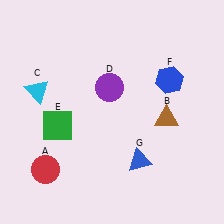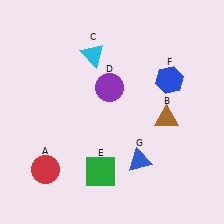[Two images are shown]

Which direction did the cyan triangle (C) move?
The cyan triangle (C) moved right.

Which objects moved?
The objects that moved are: the cyan triangle (C), the green square (E).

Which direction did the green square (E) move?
The green square (E) moved down.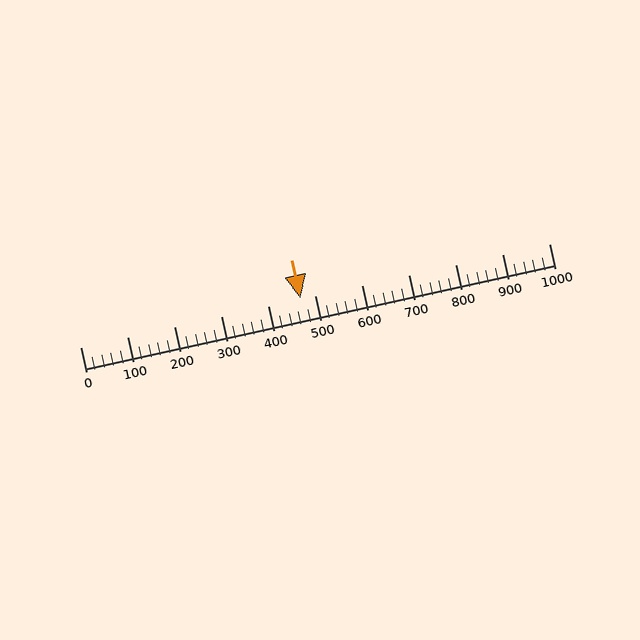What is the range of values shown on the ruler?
The ruler shows values from 0 to 1000.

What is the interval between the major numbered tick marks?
The major tick marks are spaced 100 units apart.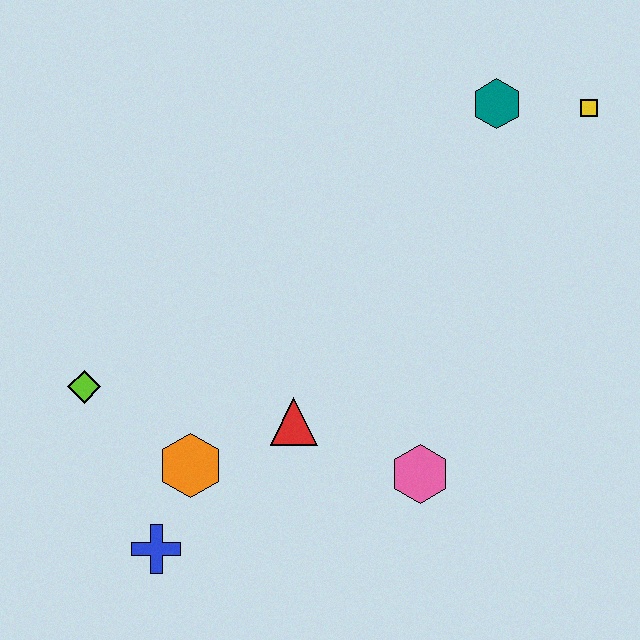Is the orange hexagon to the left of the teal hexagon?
Yes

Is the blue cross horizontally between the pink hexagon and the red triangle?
No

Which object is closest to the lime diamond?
The orange hexagon is closest to the lime diamond.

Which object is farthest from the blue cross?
The yellow square is farthest from the blue cross.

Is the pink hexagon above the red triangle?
No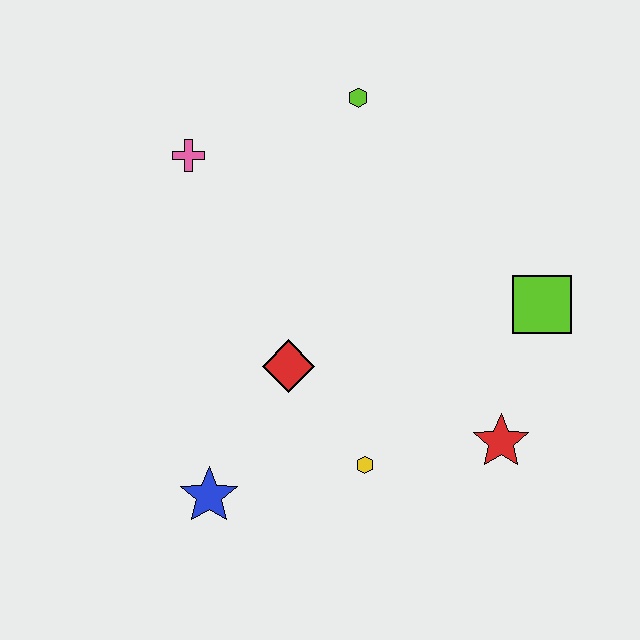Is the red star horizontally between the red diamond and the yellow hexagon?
No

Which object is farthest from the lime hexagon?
The blue star is farthest from the lime hexagon.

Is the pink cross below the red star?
No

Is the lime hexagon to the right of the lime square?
No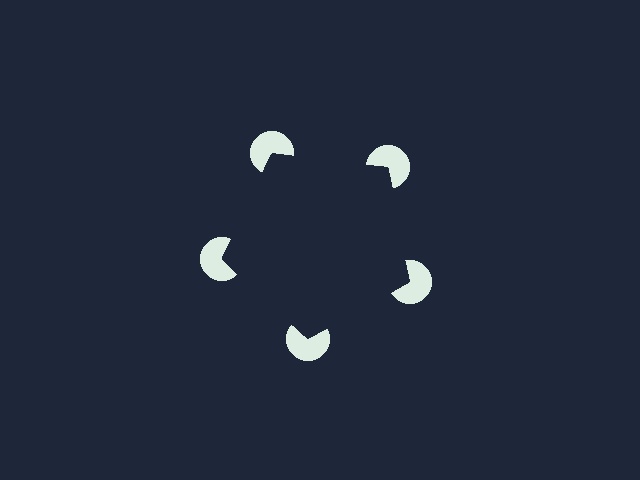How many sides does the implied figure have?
5 sides.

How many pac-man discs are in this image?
There are 5 — one at each vertex of the illusory pentagon.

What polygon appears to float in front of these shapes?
An illusory pentagon — its edges are inferred from the aligned wedge cuts in the pac-man discs, not physically drawn.